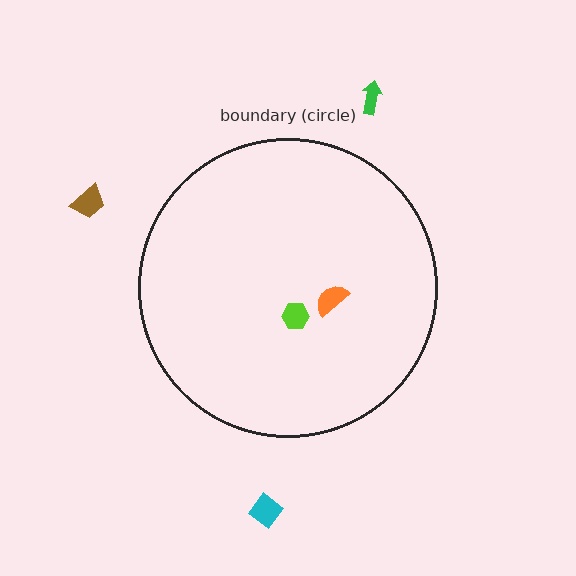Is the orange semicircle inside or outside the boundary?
Inside.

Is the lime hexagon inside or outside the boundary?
Inside.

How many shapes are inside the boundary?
2 inside, 3 outside.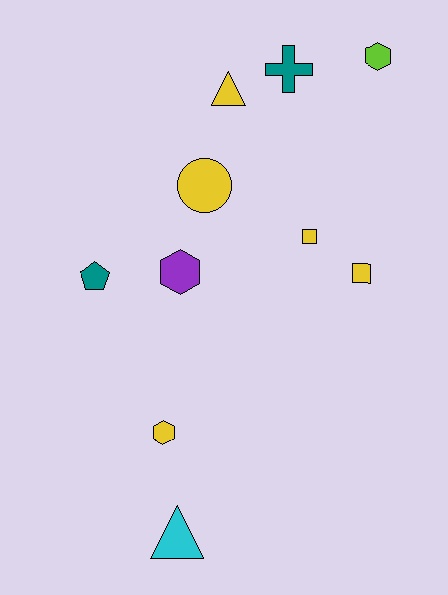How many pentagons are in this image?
There is 1 pentagon.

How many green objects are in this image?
There are no green objects.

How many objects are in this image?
There are 10 objects.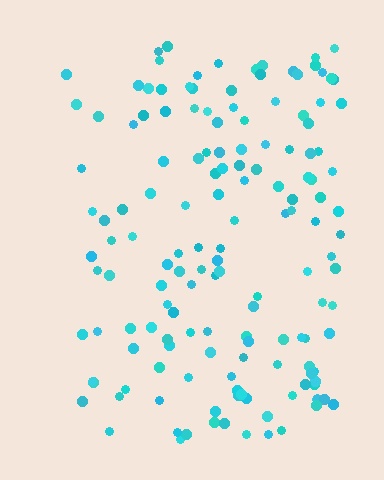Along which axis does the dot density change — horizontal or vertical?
Horizontal.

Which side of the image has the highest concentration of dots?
The right.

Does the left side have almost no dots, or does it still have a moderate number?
Still a moderate number, just noticeably fewer than the right.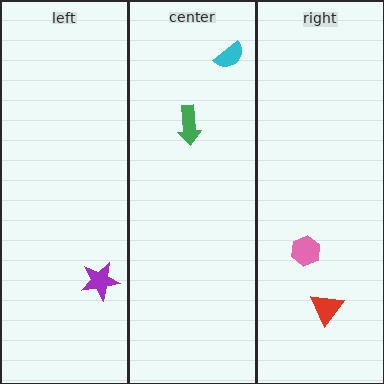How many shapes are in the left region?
1.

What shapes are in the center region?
The cyan semicircle, the green arrow.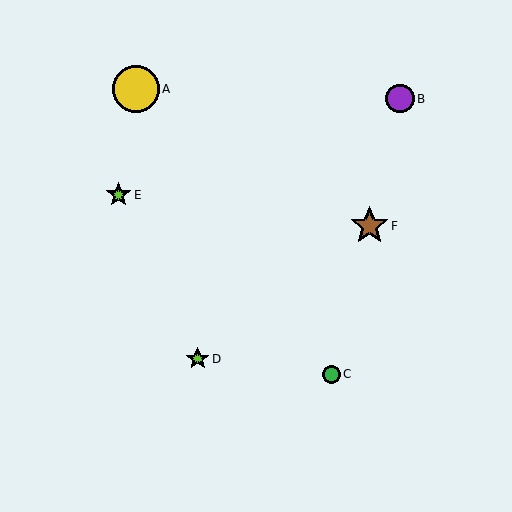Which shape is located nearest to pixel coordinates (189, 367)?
The lime star (labeled D) at (198, 359) is nearest to that location.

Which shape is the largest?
The yellow circle (labeled A) is the largest.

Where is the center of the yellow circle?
The center of the yellow circle is at (136, 89).